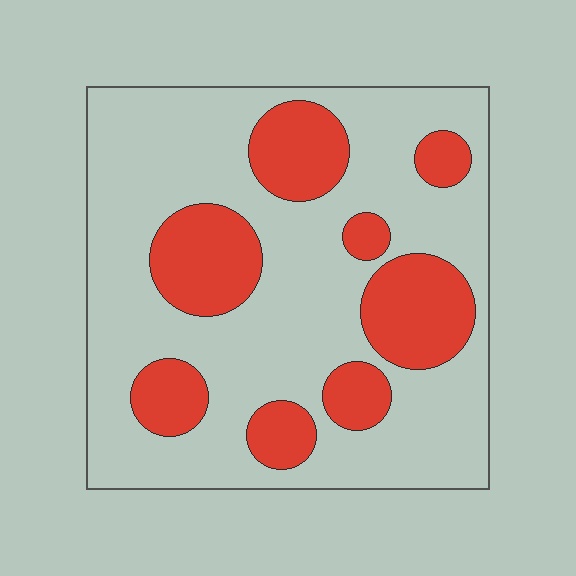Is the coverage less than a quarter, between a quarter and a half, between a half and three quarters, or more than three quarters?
Between a quarter and a half.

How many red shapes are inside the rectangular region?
8.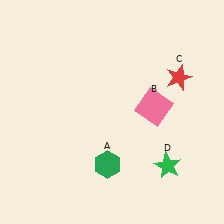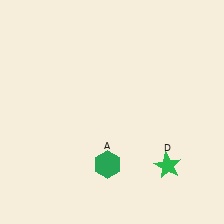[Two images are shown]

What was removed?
The pink square (B), the red star (C) were removed in Image 2.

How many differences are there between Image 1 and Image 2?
There are 2 differences between the two images.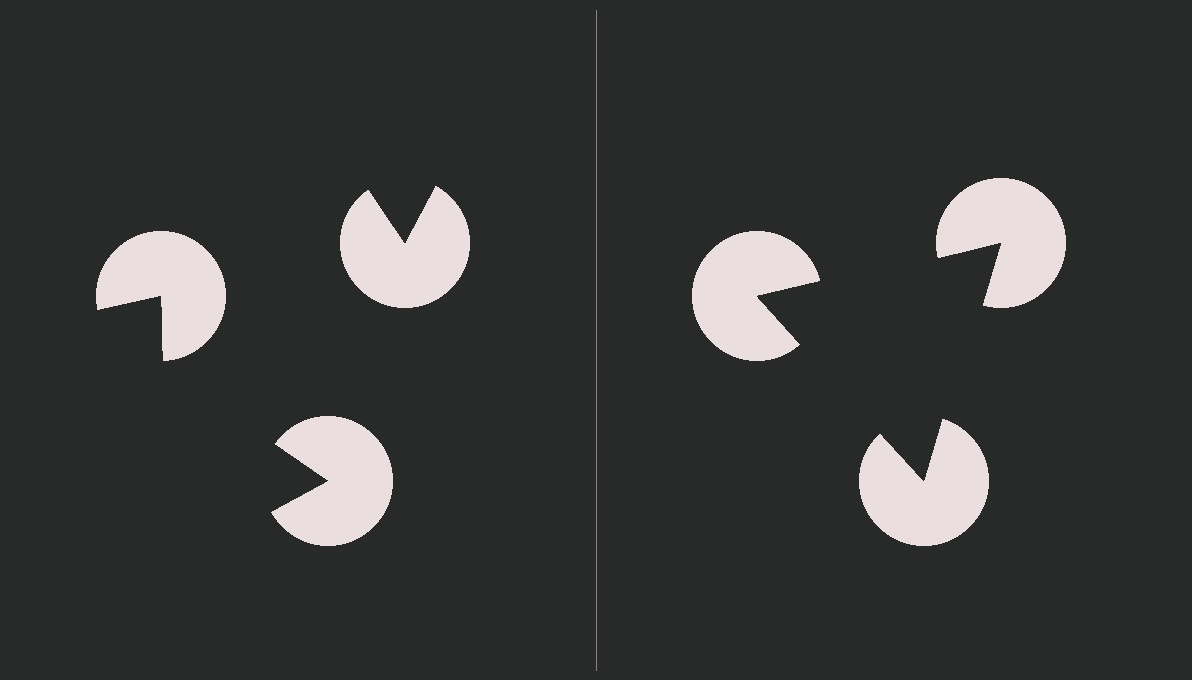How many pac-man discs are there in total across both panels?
6 — 3 on each side.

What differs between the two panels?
The pac-man discs are positioned identically on both sides; only the wedge orientations differ. On the right they align to a triangle; on the left they are misaligned.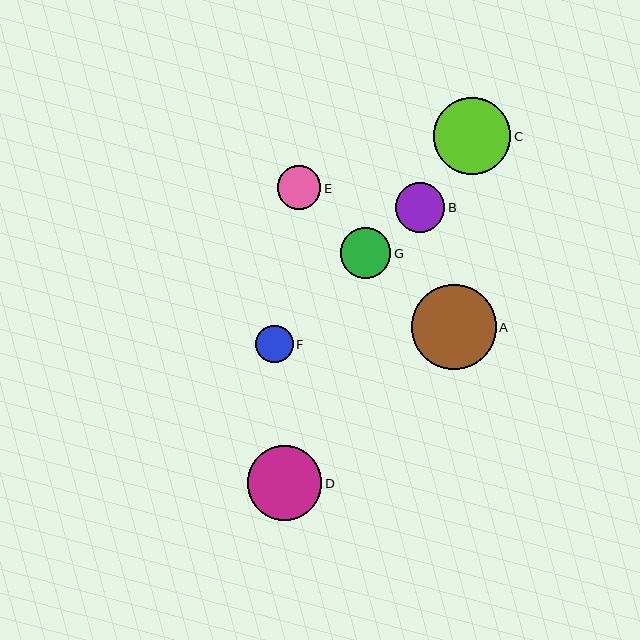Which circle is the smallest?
Circle F is the smallest with a size of approximately 38 pixels.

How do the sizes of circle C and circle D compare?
Circle C and circle D are approximately the same size.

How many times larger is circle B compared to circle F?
Circle B is approximately 1.3 times the size of circle F.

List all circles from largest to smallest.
From largest to smallest: A, C, D, G, B, E, F.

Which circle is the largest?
Circle A is the largest with a size of approximately 85 pixels.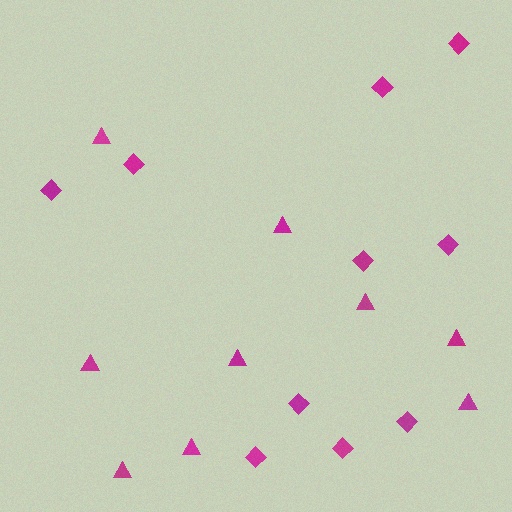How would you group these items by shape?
There are 2 groups: one group of diamonds (10) and one group of triangles (9).